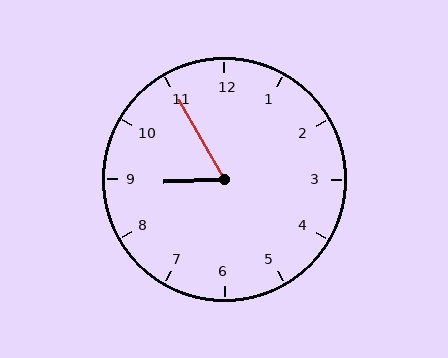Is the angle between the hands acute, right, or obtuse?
It is acute.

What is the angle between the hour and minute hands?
Approximately 62 degrees.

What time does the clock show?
8:55.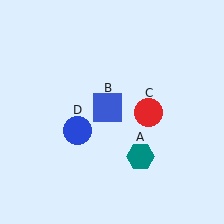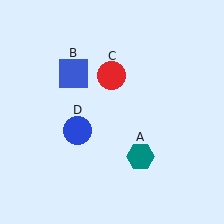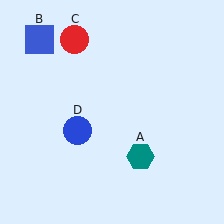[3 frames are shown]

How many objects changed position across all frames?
2 objects changed position: blue square (object B), red circle (object C).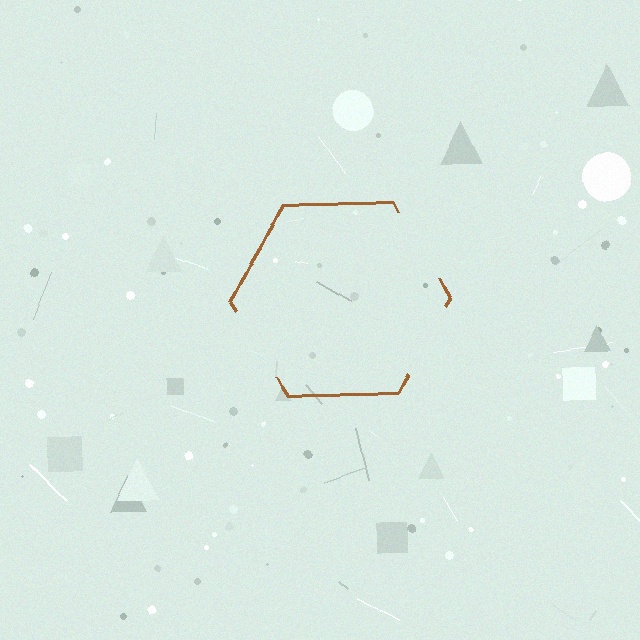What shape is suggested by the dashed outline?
The dashed outline suggests a hexagon.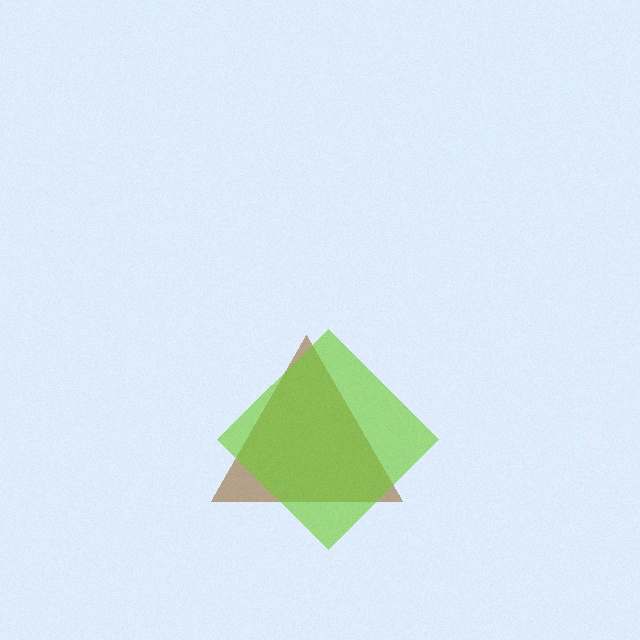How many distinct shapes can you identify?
There are 2 distinct shapes: a brown triangle, a lime diamond.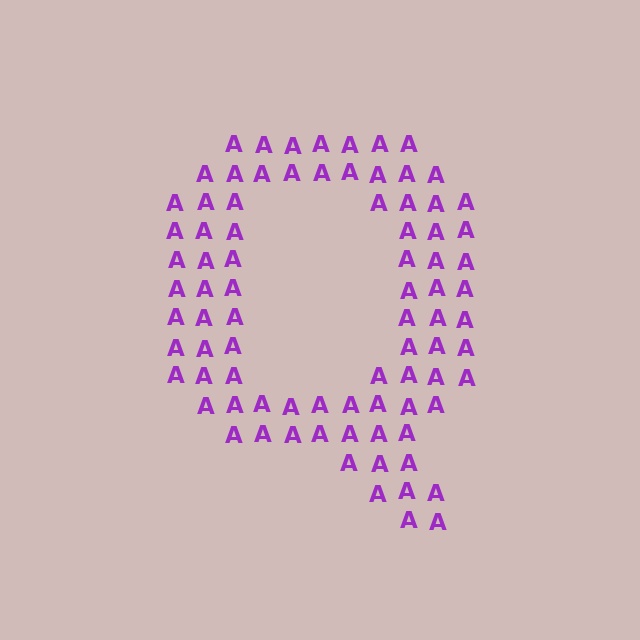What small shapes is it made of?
It is made of small letter A's.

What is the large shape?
The large shape is the letter Q.